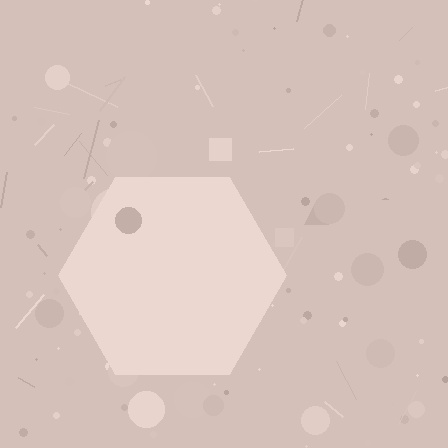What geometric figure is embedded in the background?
A hexagon is embedded in the background.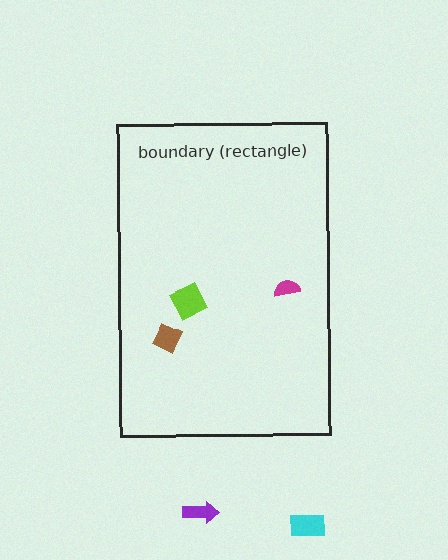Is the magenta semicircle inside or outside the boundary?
Inside.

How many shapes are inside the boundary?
3 inside, 2 outside.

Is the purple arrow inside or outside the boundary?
Outside.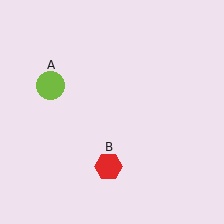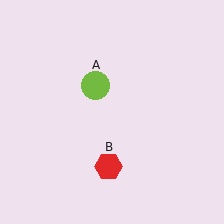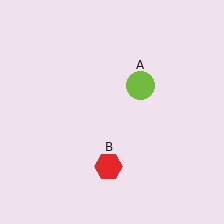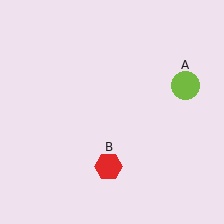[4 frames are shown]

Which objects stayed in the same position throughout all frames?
Red hexagon (object B) remained stationary.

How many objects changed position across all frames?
1 object changed position: lime circle (object A).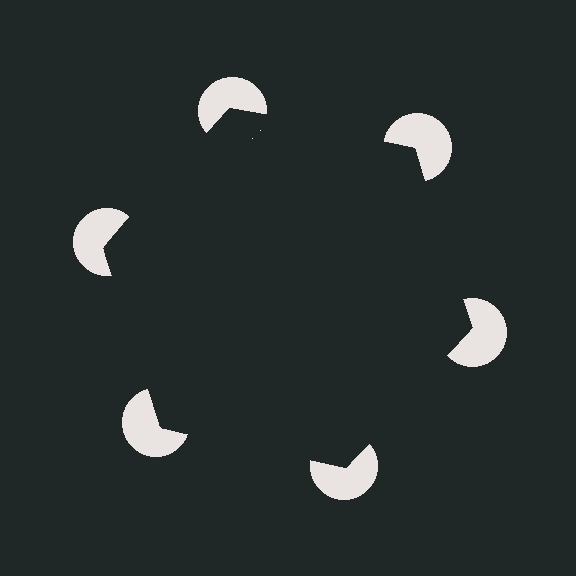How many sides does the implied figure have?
6 sides.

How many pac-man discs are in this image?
There are 6 — one at each vertex of the illusory hexagon.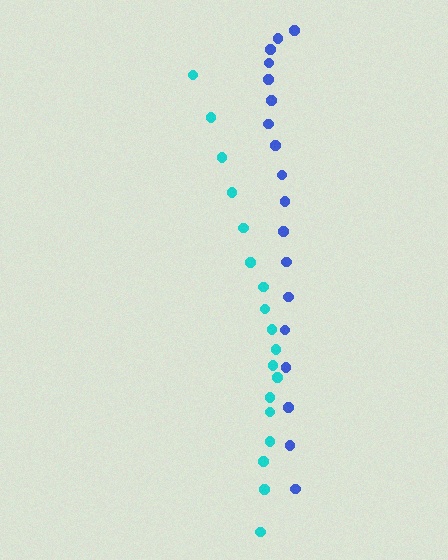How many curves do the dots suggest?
There are 2 distinct paths.